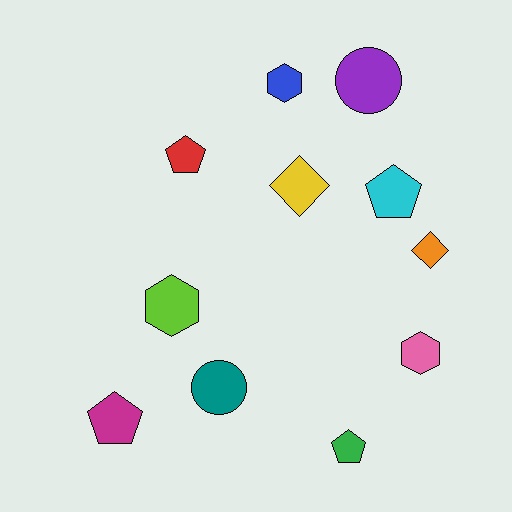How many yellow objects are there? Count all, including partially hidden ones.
There is 1 yellow object.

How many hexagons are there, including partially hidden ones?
There are 3 hexagons.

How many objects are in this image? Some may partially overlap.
There are 11 objects.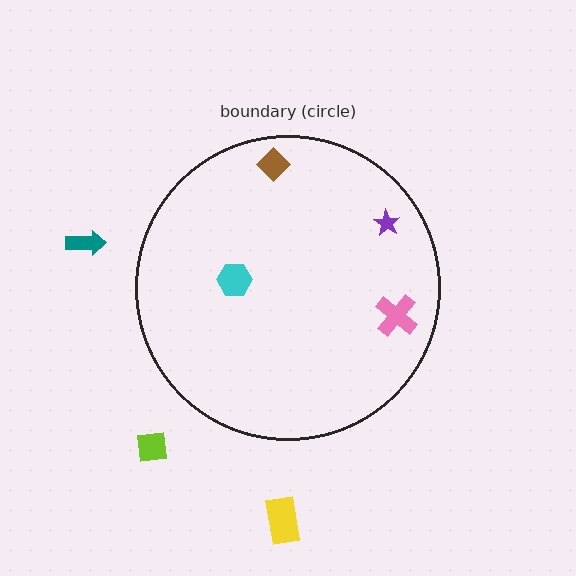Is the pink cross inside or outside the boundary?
Inside.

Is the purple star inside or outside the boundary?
Inside.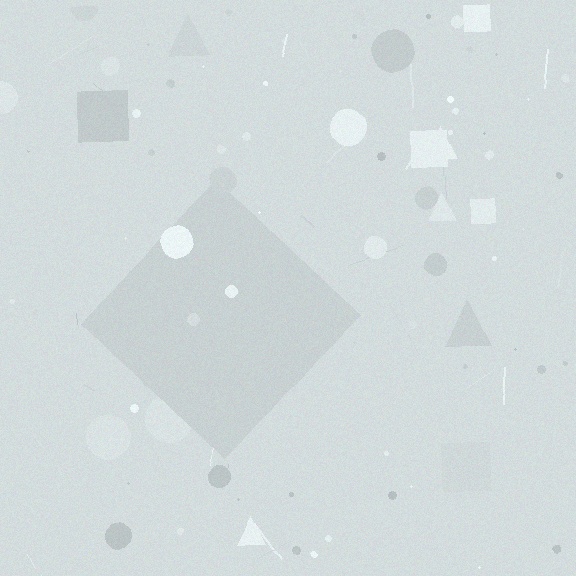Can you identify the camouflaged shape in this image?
The camouflaged shape is a diamond.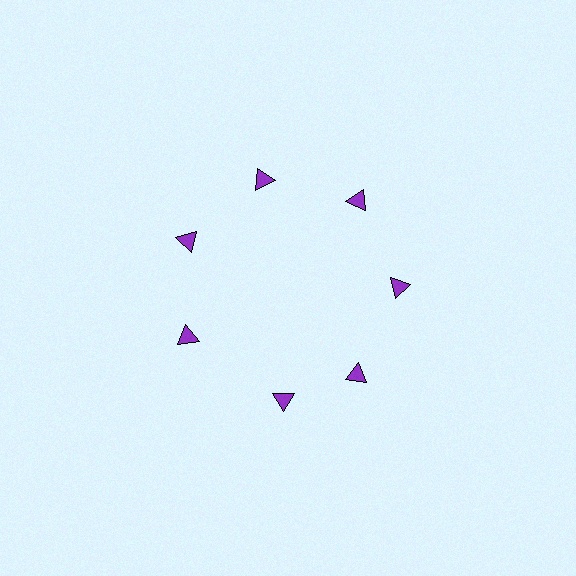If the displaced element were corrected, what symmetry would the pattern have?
It would have 7-fold rotational symmetry — the pattern would map onto itself every 51 degrees.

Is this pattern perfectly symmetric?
No. The 7 purple triangles are arranged in a ring, but one element near the 6 o'clock position is rotated out of alignment along the ring, breaking the 7-fold rotational symmetry.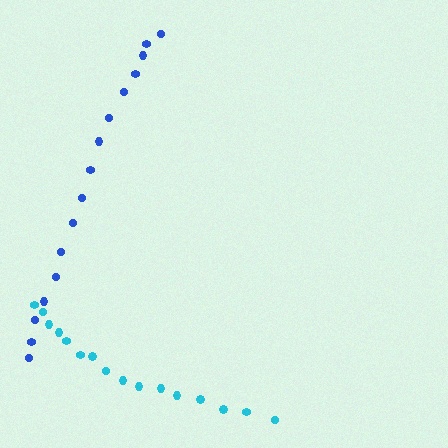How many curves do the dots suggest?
There are 2 distinct paths.